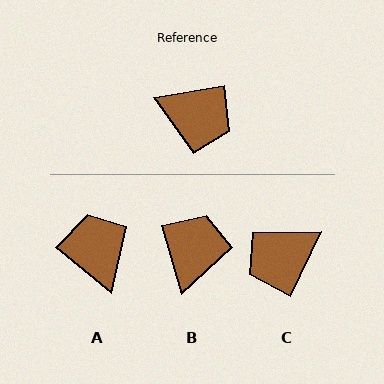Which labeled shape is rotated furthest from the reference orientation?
A, about 131 degrees away.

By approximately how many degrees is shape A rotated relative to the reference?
Approximately 131 degrees counter-clockwise.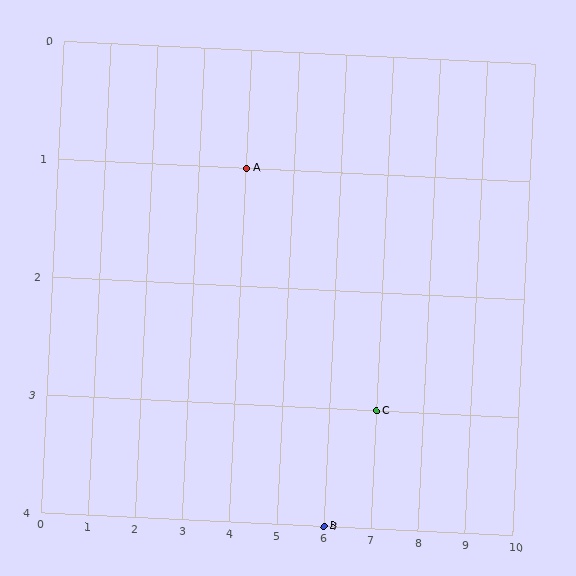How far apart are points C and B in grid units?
Points C and B are 1 column and 1 row apart (about 1.4 grid units diagonally).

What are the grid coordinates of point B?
Point B is at grid coordinates (6, 4).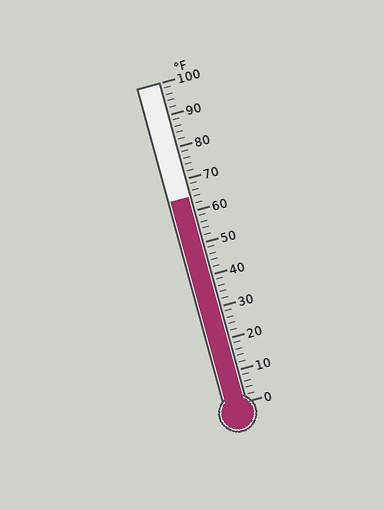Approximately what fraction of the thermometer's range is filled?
The thermometer is filled to approximately 65% of its range.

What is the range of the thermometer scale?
The thermometer scale ranges from 0°F to 100°F.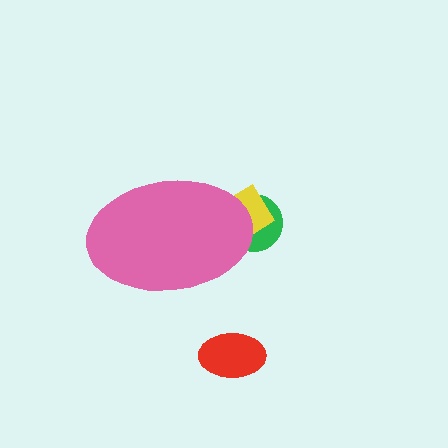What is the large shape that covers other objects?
A pink ellipse.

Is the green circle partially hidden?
Yes, the green circle is partially hidden behind the pink ellipse.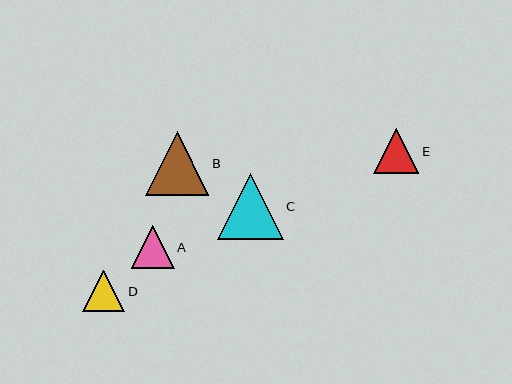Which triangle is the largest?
Triangle C is the largest with a size of approximately 66 pixels.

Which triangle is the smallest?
Triangle D is the smallest with a size of approximately 42 pixels.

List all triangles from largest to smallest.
From largest to smallest: C, B, E, A, D.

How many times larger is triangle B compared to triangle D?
Triangle B is approximately 1.5 times the size of triangle D.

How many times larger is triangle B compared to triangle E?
Triangle B is approximately 1.4 times the size of triangle E.